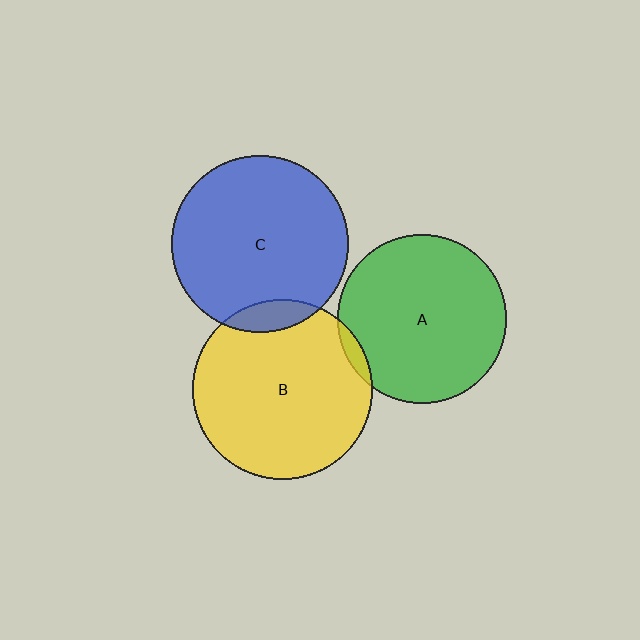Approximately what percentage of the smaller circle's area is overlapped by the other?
Approximately 5%.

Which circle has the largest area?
Circle B (yellow).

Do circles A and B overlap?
Yes.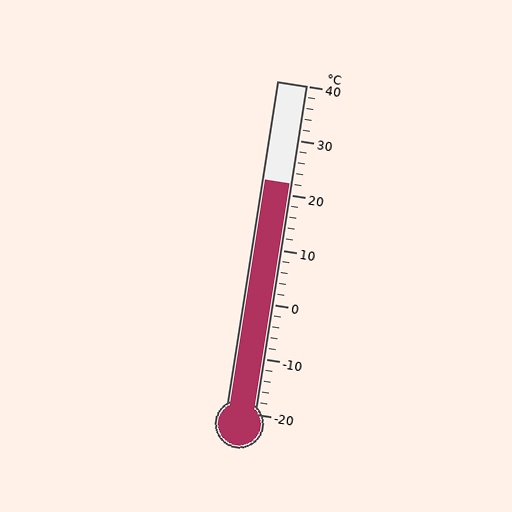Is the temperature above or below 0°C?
The temperature is above 0°C.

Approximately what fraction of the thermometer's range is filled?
The thermometer is filled to approximately 70% of its range.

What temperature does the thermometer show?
The thermometer shows approximately 22°C.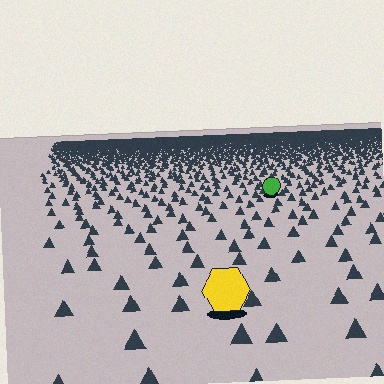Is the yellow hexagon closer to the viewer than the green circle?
Yes. The yellow hexagon is closer — you can tell from the texture gradient: the ground texture is coarser near it.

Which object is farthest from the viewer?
The green circle is farthest from the viewer. It appears smaller and the ground texture around it is denser.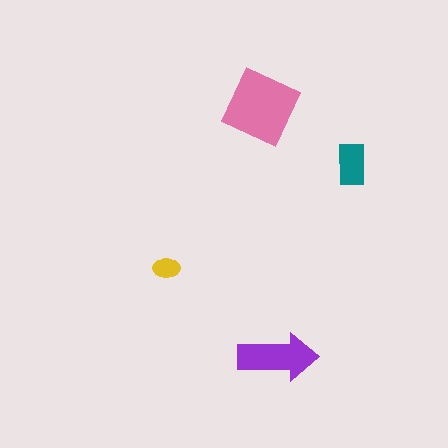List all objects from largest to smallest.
The pink square, the purple arrow, the teal rectangle, the yellow ellipse.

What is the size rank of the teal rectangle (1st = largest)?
3rd.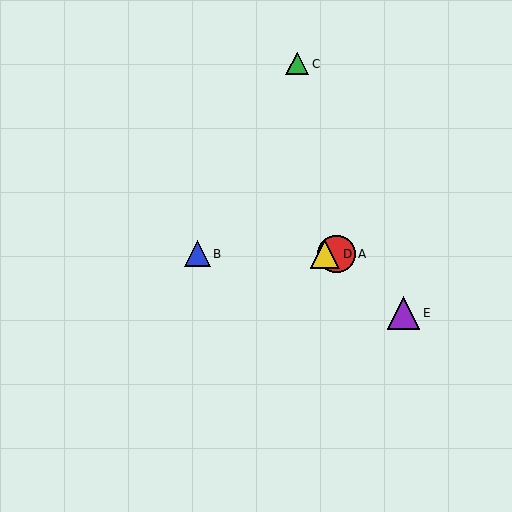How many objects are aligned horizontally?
3 objects (A, B, D) are aligned horizontally.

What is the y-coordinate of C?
Object C is at y≈64.